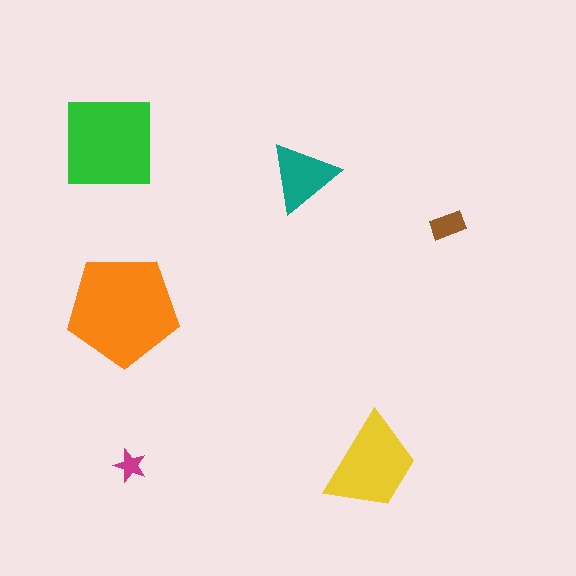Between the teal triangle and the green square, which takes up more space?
The green square.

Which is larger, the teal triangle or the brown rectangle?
The teal triangle.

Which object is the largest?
The orange pentagon.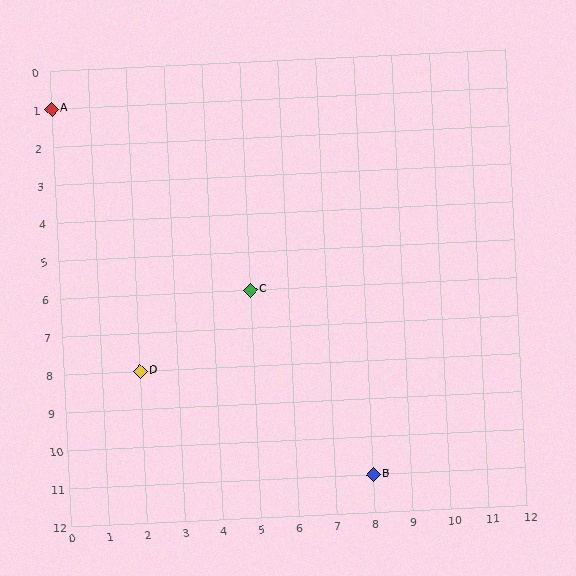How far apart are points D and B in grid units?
Points D and B are 6 columns and 3 rows apart (about 6.7 grid units diagonally).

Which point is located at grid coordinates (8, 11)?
Point B is at (8, 11).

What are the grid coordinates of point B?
Point B is at grid coordinates (8, 11).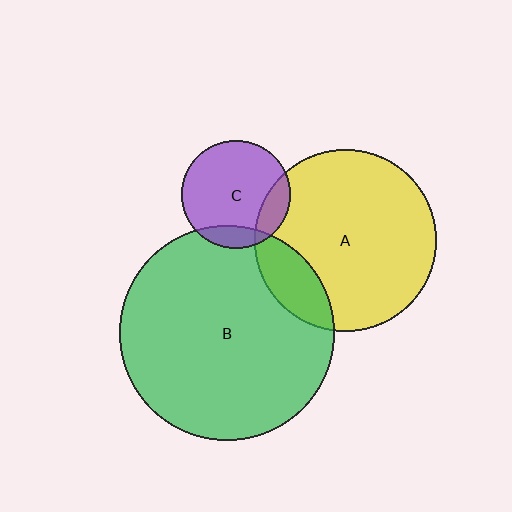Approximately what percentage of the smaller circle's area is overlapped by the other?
Approximately 15%.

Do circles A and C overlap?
Yes.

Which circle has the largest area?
Circle B (green).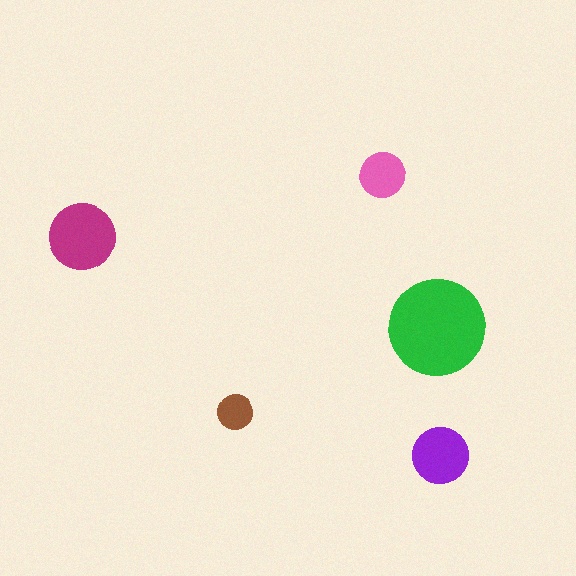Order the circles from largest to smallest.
the green one, the magenta one, the purple one, the pink one, the brown one.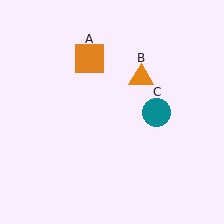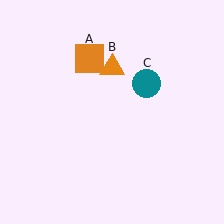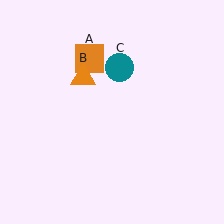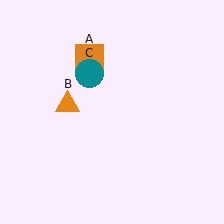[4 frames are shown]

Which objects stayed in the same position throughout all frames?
Orange square (object A) remained stationary.